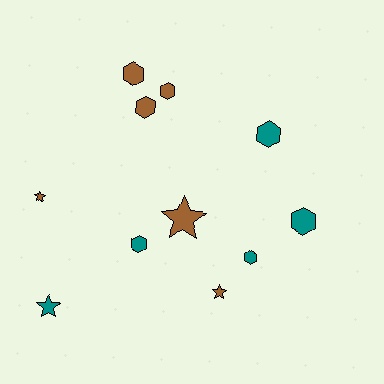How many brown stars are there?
There are 3 brown stars.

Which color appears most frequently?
Brown, with 6 objects.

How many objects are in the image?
There are 11 objects.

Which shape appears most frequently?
Hexagon, with 7 objects.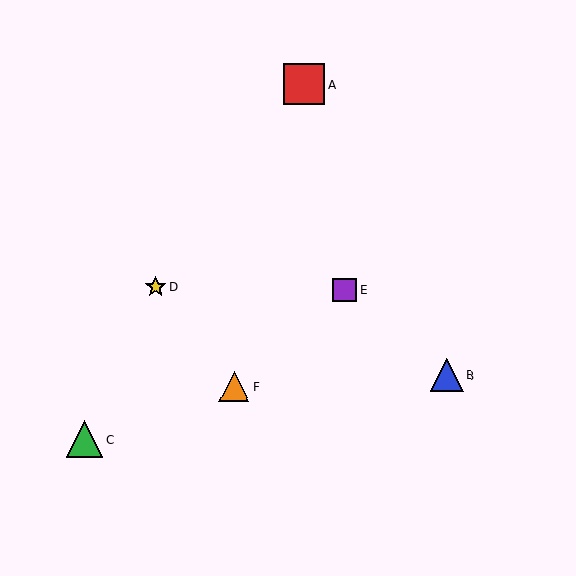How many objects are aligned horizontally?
2 objects (D, E) are aligned horizontally.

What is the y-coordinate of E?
Object E is at y≈290.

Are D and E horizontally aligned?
Yes, both are at y≈287.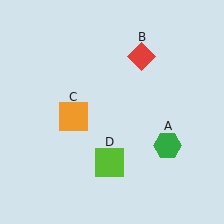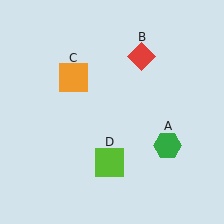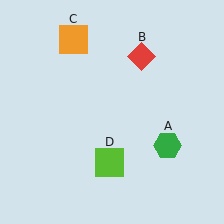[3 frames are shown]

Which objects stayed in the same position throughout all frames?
Green hexagon (object A) and red diamond (object B) and lime square (object D) remained stationary.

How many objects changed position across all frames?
1 object changed position: orange square (object C).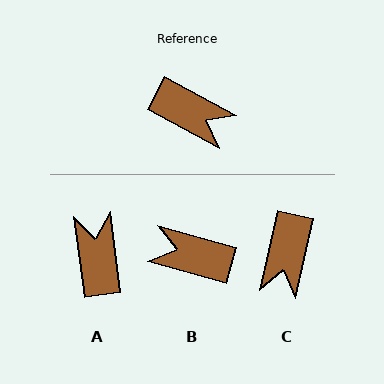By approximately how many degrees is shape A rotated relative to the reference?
Approximately 126 degrees counter-clockwise.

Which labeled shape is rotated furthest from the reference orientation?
B, about 167 degrees away.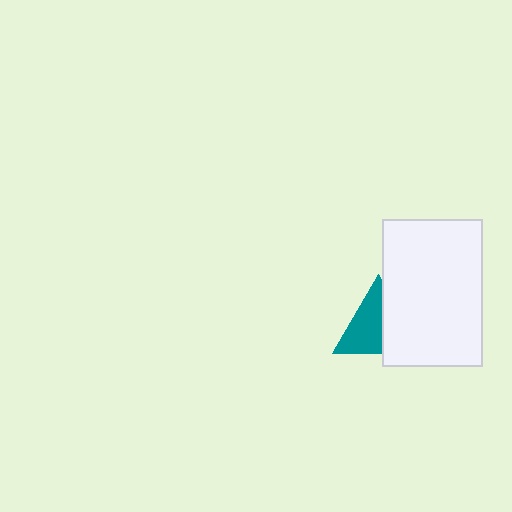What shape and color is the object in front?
The object in front is a white rectangle.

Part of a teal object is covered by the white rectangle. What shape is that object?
It is a triangle.